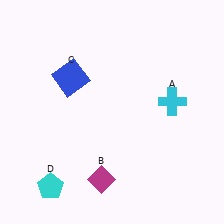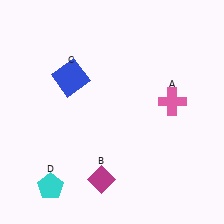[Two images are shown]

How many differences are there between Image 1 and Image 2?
There is 1 difference between the two images.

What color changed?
The cross (A) changed from cyan in Image 1 to pink in Image 2.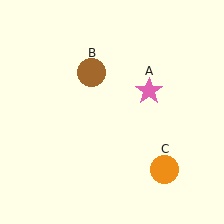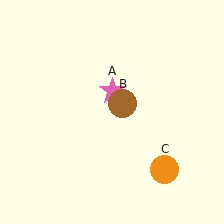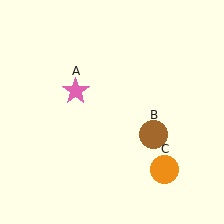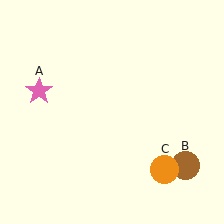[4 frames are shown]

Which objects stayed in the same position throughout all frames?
Orange circle (object C) remained stationary.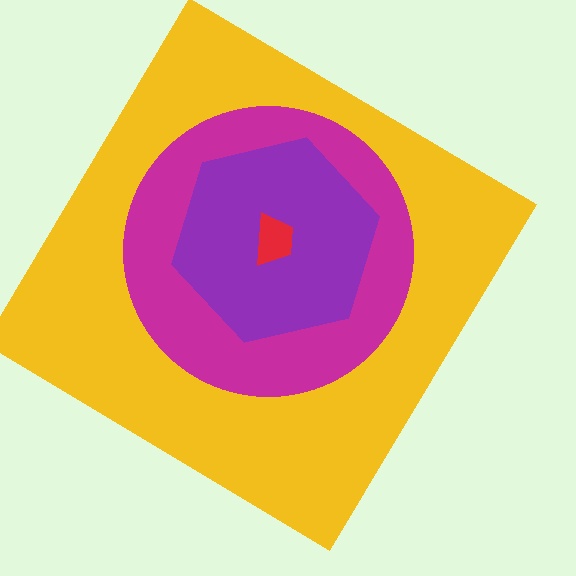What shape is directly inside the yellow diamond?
The magenta circle.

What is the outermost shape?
The yellow diamond.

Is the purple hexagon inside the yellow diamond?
Yes.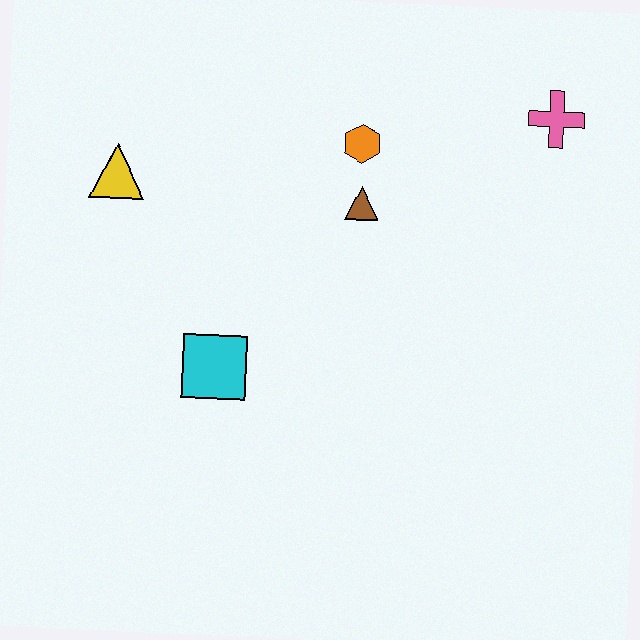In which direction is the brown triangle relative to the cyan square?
The brown triangle is above the cyan square.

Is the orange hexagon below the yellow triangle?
No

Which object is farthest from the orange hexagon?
The cyan square is farthest from the orange hexagon.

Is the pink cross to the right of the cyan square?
Yes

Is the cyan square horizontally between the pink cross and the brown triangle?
No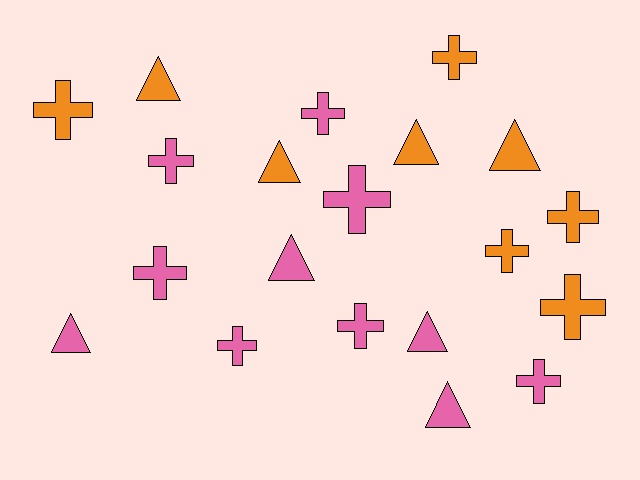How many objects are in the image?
There are 20 objects.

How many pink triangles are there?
There are 4 pink triangles.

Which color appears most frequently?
Pink, with 11 objects.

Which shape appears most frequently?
Cross, with 12 objects.